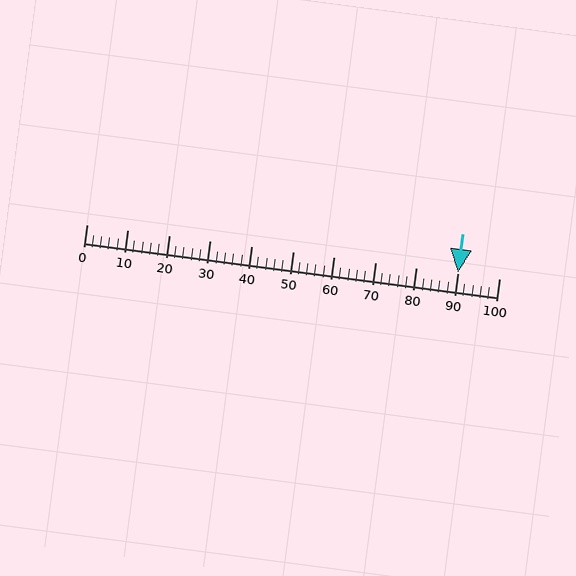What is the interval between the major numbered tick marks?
The major tick marks are spaced 10 units apart.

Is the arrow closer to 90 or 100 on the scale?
The arrow is closer to 90.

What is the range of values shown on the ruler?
The ruler shows values from 0 to 100.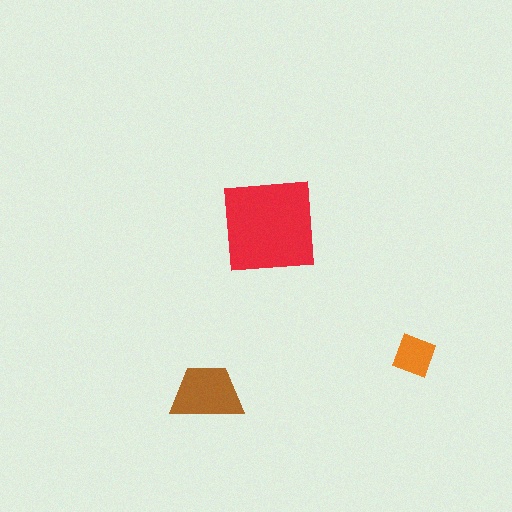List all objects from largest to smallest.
The red square, the brown trapezoid, the orange diamond.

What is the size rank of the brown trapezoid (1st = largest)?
2nd.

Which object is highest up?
The red square is topmost.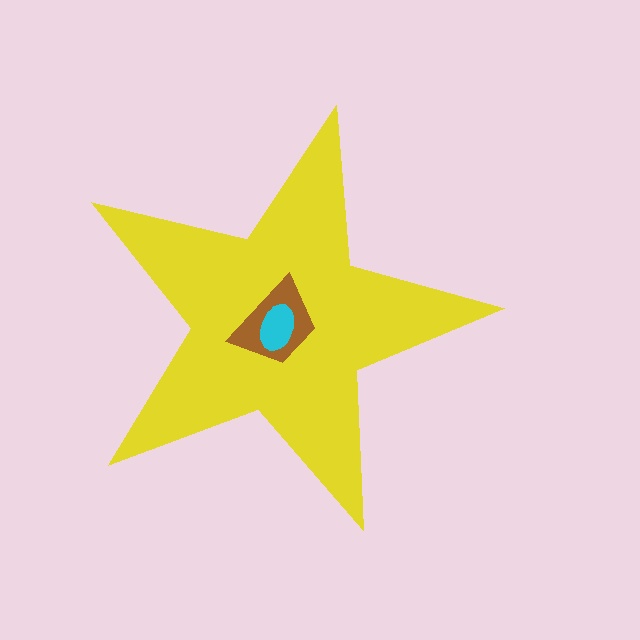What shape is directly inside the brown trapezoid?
The cyan ellipse.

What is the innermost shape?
The cyan ellipse.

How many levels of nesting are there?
3.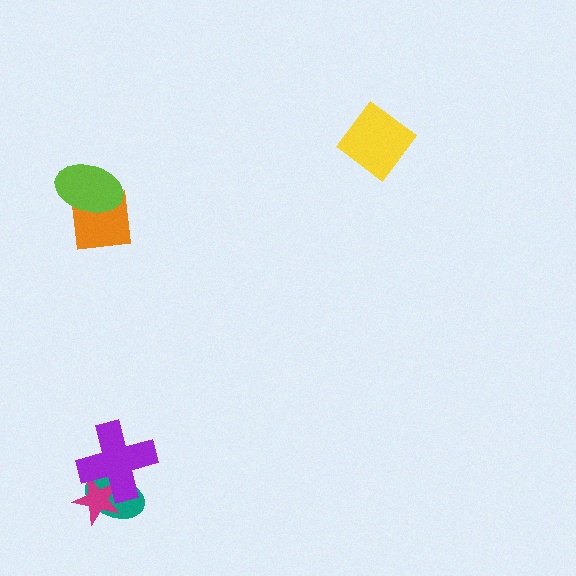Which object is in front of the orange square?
The lime ellipse is in front of the orange square.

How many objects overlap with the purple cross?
2 objects overlap with the purple cross.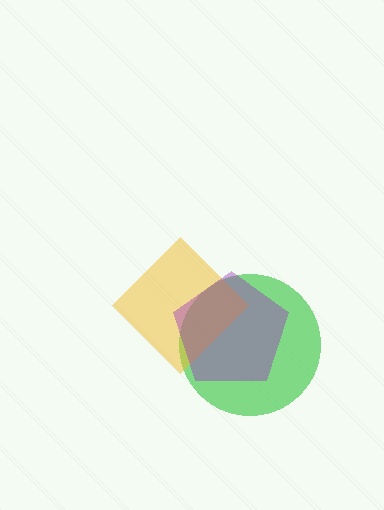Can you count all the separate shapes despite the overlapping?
Yes, there are 3 separate shapes.